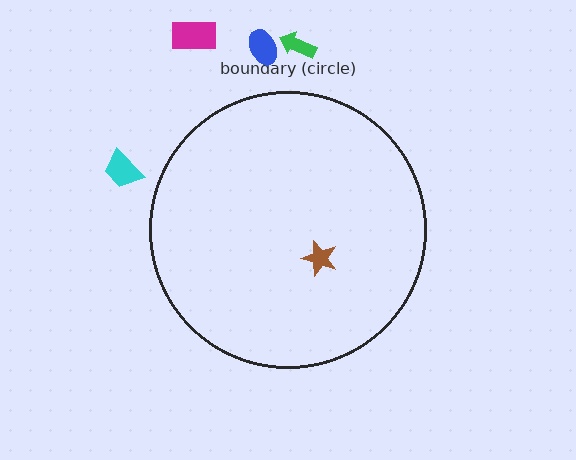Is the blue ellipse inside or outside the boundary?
Outside.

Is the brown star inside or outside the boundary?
Inside.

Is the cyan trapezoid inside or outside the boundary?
Outside.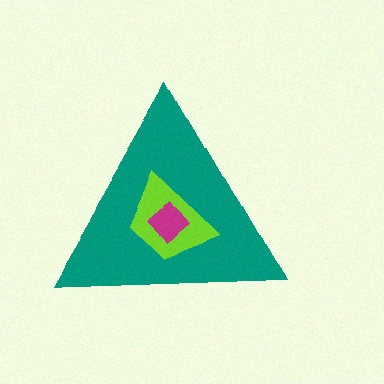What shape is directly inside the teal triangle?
The lime trapezoid.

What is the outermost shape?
The teal triangle.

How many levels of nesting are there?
3.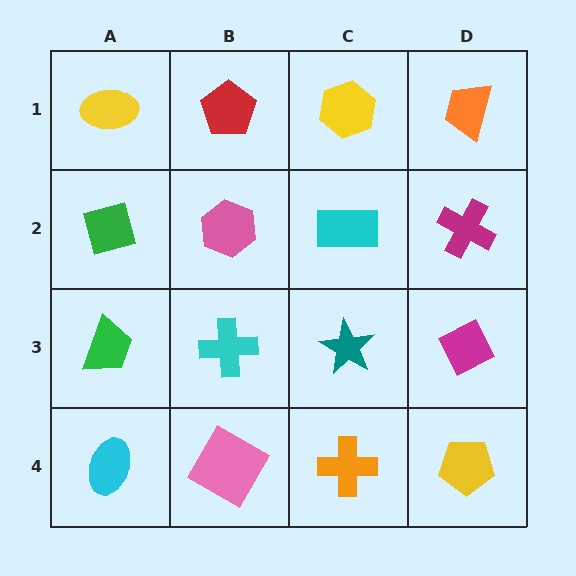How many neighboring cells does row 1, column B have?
3.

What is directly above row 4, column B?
A cyan cross.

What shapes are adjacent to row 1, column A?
A green square (row 2, column A), a red pentagon (row 1, column B).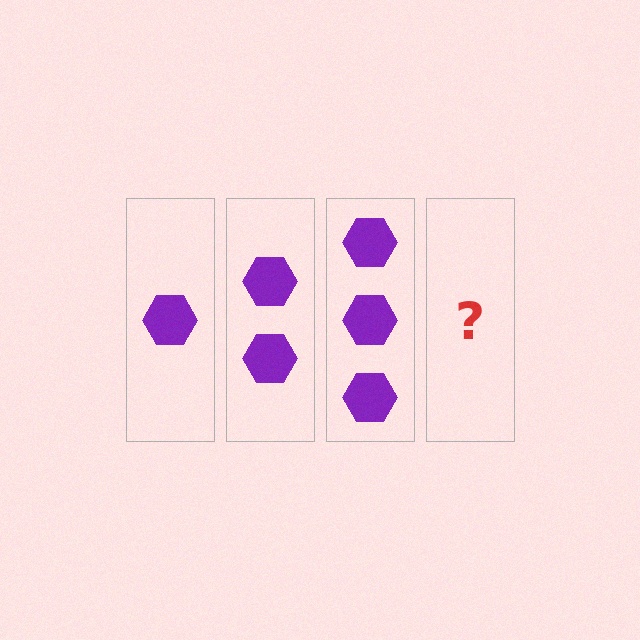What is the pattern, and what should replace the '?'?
The pattern is that each step adds one more hexagon. The '?' should be 4 hexagons.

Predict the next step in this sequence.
The next step is 4 hexagons.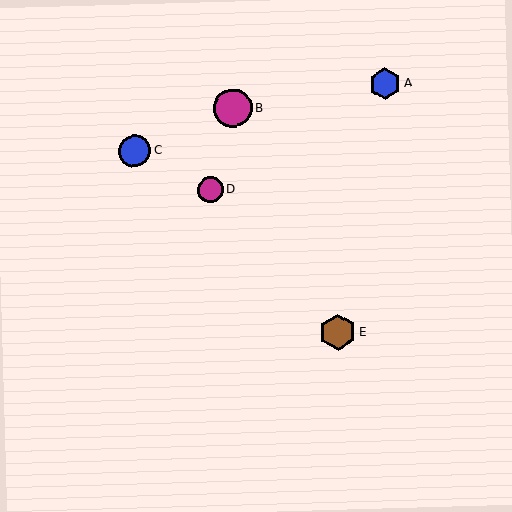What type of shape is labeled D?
Shape D is a magenta circle.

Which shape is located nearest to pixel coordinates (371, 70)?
The blue hexagon (labeled A) at (385, 84) is nearest to that location.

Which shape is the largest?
The magenta circle (labeled B) is the largest.